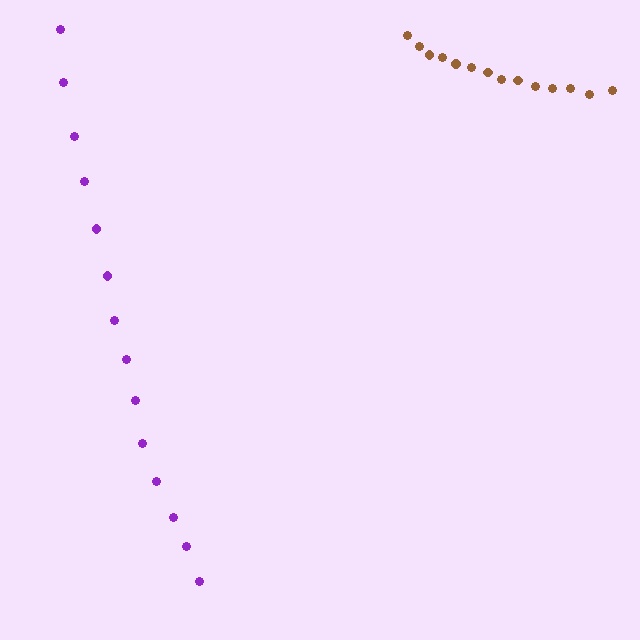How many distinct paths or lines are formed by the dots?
There are 2 distinct paths.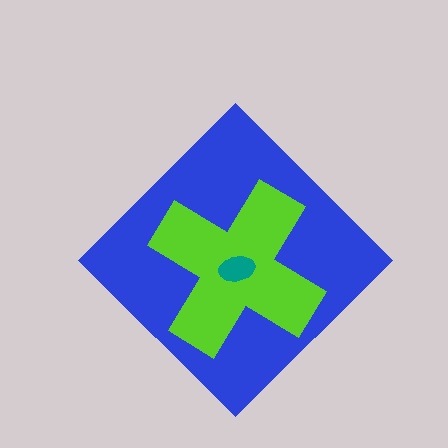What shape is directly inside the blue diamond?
The lime cross.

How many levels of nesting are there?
3.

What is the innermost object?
The teal ellipse.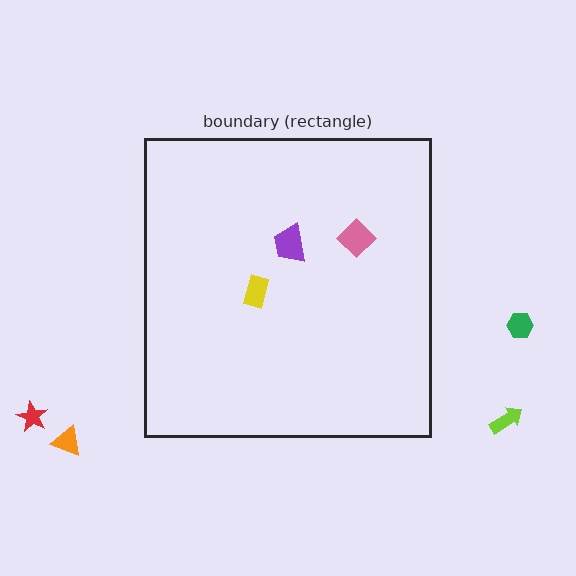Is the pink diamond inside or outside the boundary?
Inside.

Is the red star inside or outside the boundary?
Outside.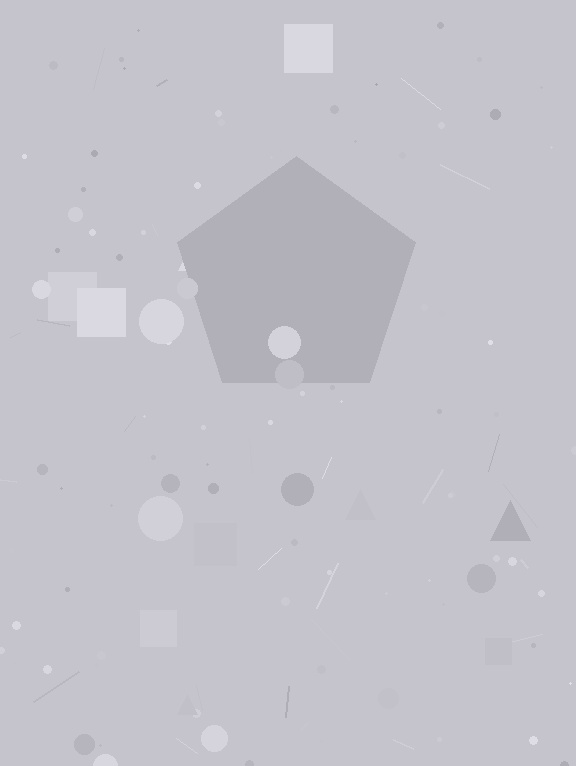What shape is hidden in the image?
A pentagon is hidden in the image.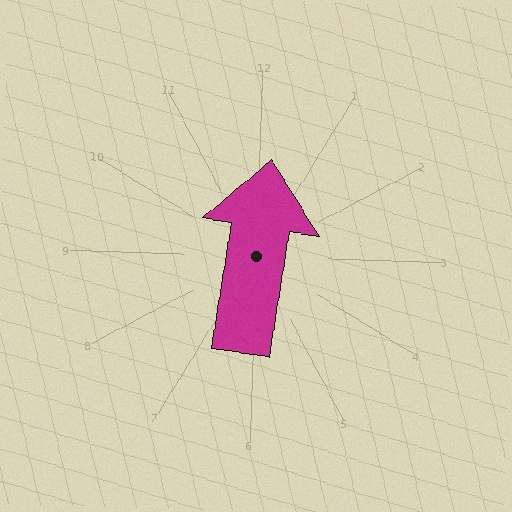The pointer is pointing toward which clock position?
Roughly 12 o'clock.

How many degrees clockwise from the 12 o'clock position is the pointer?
Approximately 8 degrees.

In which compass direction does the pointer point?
North.